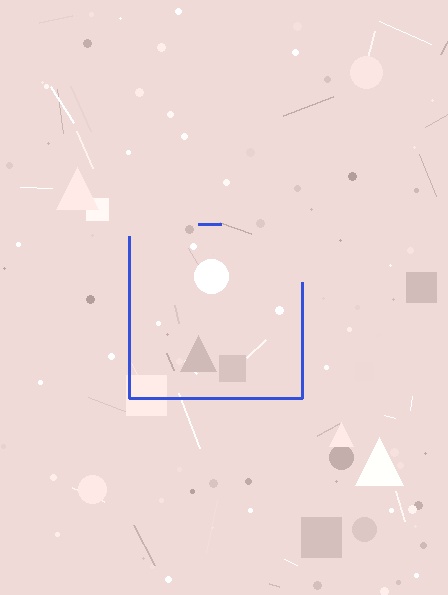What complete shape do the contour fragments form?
The contour fragments form a square.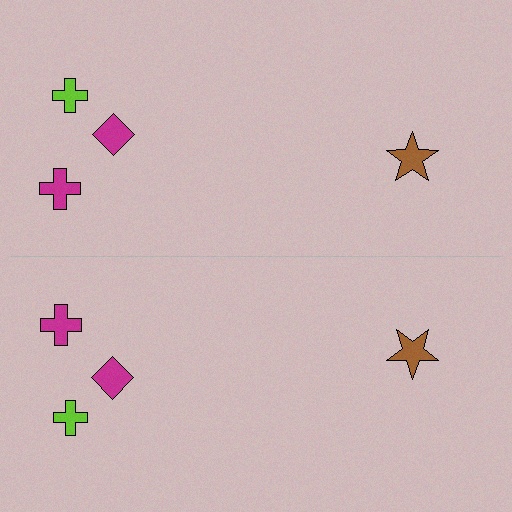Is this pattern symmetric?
Yes, this pattern has bilateral (reflection) symmetry.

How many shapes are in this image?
There are 8 shapes in this image.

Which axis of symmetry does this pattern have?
The pattern has a horizontal axis of symmetry running through the center of the image.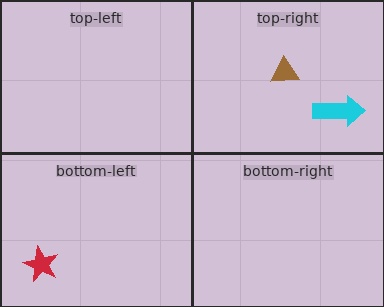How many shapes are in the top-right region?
2.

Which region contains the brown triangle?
The top-right region.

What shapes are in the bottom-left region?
The red star.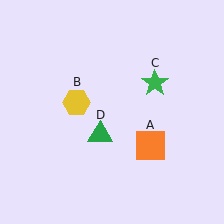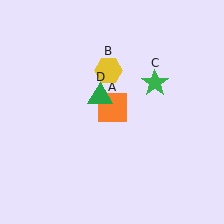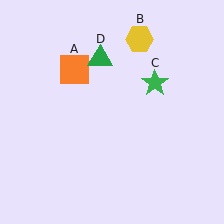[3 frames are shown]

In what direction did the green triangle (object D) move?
The green triangle (object D) moved up.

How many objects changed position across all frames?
3 objects changed position: orange square (object A), yellow hexagon (object B), green triangle (object D).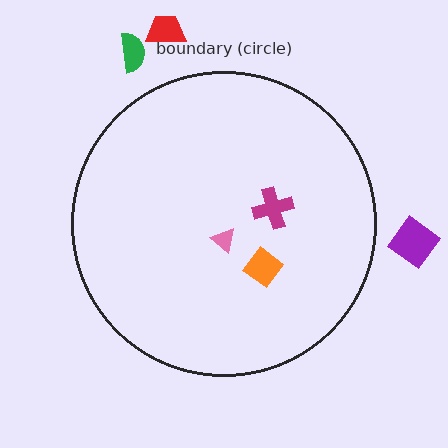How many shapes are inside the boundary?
3 inside, 3 outside.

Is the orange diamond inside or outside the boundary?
Inside.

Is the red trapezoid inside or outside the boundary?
Outside.